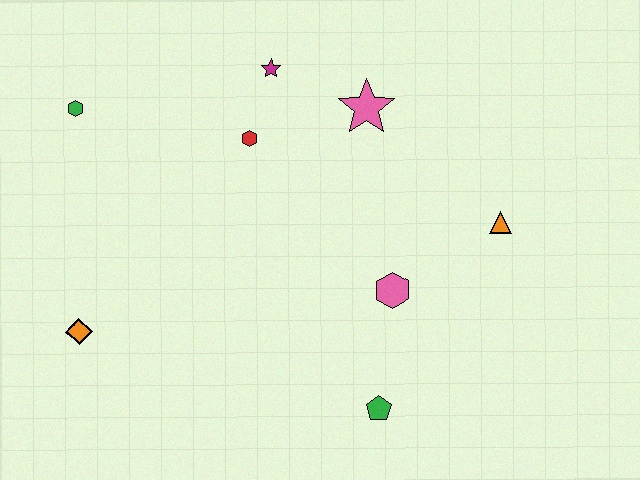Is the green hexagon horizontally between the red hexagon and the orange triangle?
No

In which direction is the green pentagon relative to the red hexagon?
The green pentagon is below the red hexagon.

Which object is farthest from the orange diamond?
The orange triangle is farthest from the orange diamond.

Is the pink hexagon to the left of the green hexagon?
No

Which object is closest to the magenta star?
The red hexagon is closest to the magenta star.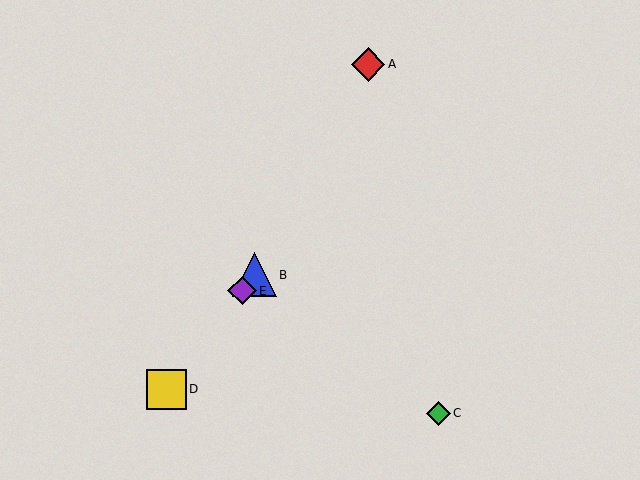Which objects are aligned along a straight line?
Objects B, D, E are aligned along a straight line.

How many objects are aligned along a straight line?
3 objects (B, D, E) are aligned along a straight line.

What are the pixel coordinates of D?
Object D is at (166, 389).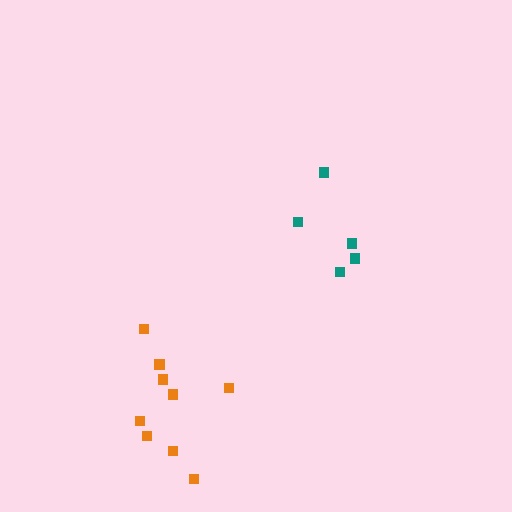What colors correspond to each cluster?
The clusters are colored: orange, teal.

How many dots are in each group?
Group 1: 9 dots, Group 2: 5 dots (14 total).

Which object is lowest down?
The orange cluster is bottommost.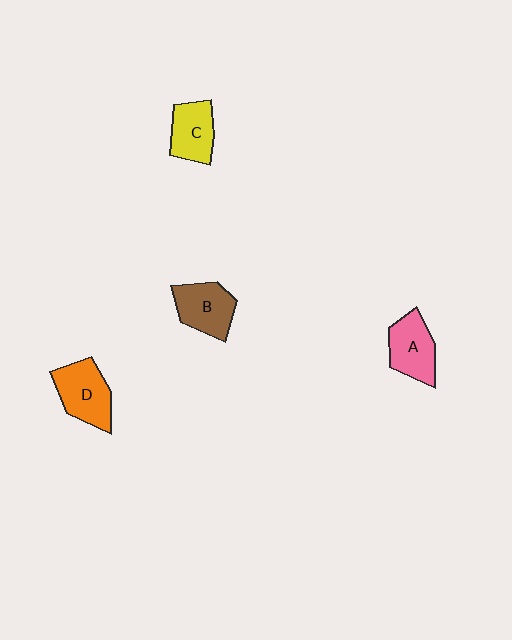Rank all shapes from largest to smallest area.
From largest to smallest: D (orange), B (brown), A (pink), C (yellow).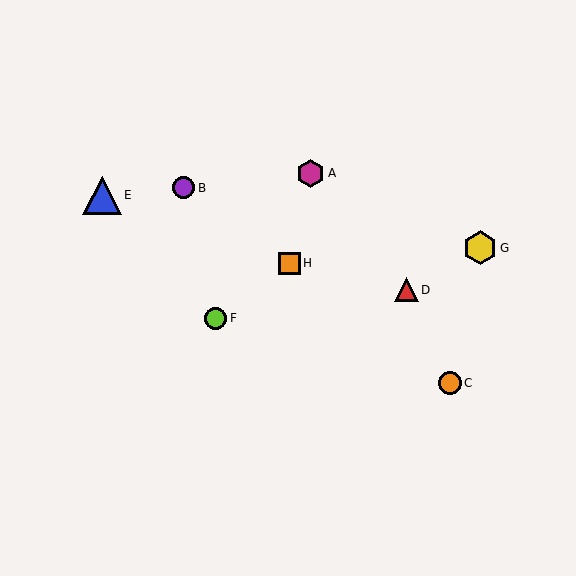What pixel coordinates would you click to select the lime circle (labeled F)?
Click at (216, 318) to select the lime circle F.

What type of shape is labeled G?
Shape G is a yellow hexagon.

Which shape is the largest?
The blue triangle (labeled E) is the largest.